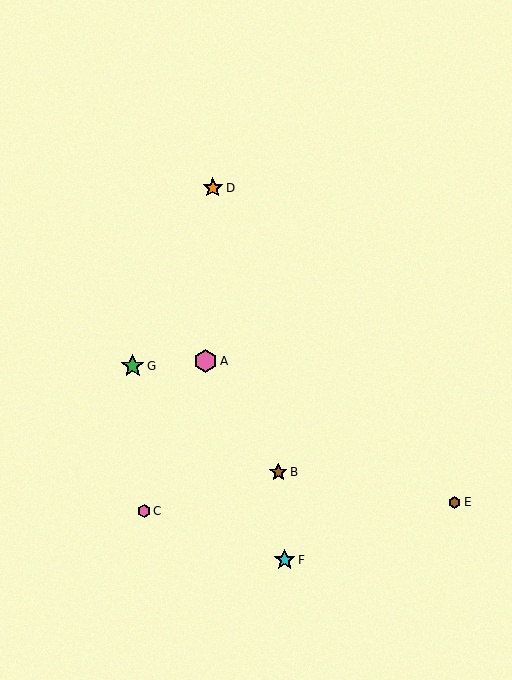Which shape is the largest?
The pink hexagon (labeled A) is the largest.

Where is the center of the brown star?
The center of the brown star is at (278, 472).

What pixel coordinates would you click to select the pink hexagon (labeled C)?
Click at (144, 511) to select the pink hexagon C.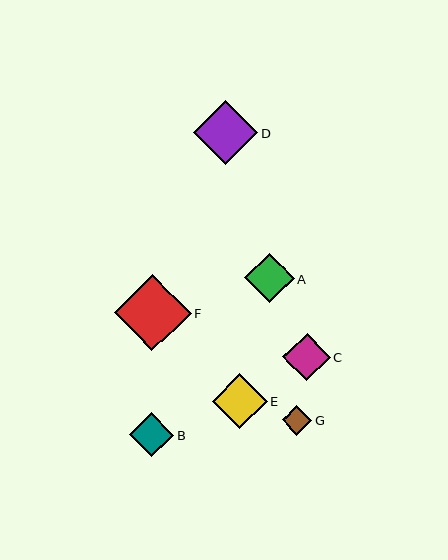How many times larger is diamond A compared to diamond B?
Diamond A is approximately 1.1 times the size of diamond B.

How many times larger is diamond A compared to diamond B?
Diamond A is approximately 1.1 times the size of diamond B.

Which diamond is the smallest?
Diamond G is the smallest with a size of approximately 30 pixels.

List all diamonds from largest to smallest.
From largest to smallest: F, D, E, A, C, B, G.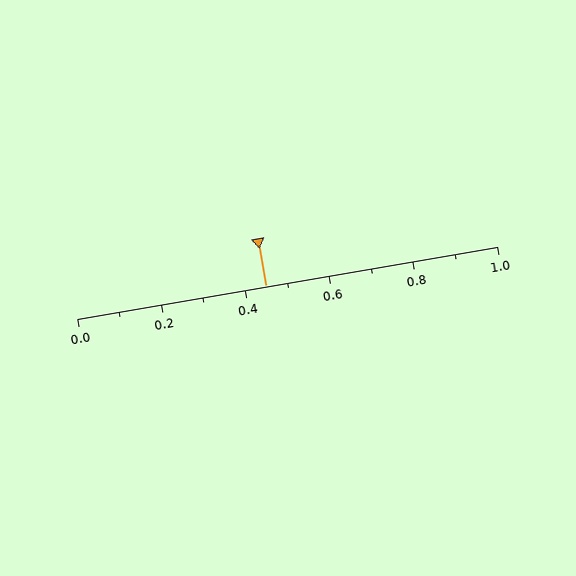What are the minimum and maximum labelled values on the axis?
The axis runs from 0.0 to 1.0.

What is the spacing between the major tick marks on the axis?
The major ticks are spaced 0.2 apart.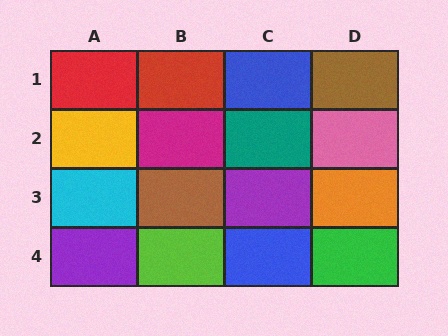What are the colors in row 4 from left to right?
Purple, lime, blue, green.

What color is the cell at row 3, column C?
Purple.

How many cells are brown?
2 cells are brown.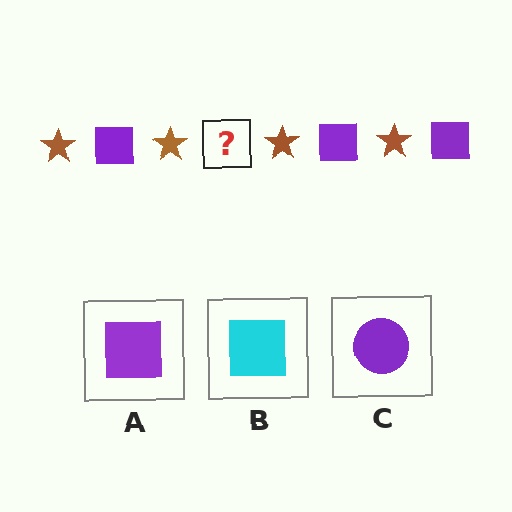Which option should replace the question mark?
Option A.